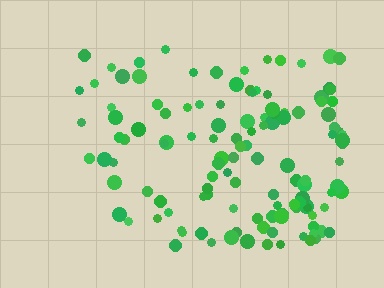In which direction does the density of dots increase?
From left to right, with the right side densest.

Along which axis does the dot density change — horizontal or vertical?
Horizontal.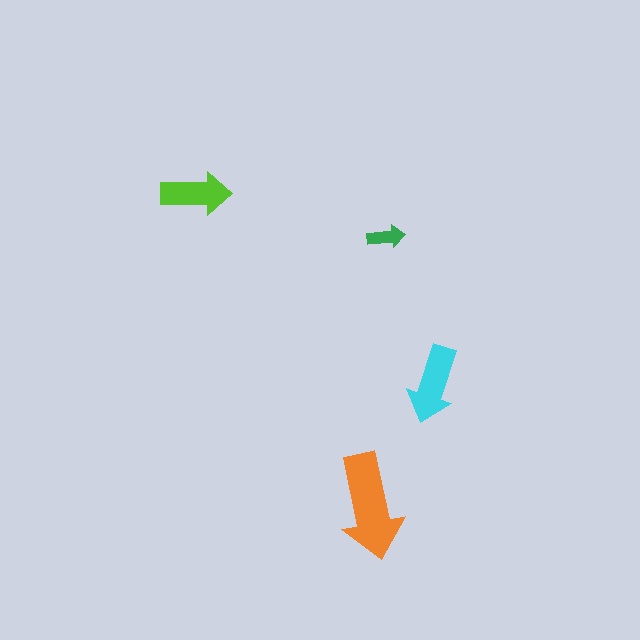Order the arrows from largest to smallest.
the orange one, the cyan one, the lime one, the green one.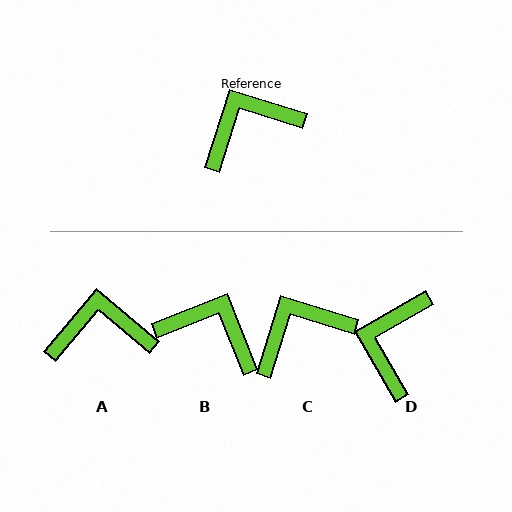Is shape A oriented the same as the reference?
No, it is off by about 23 degrees.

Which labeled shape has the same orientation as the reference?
C.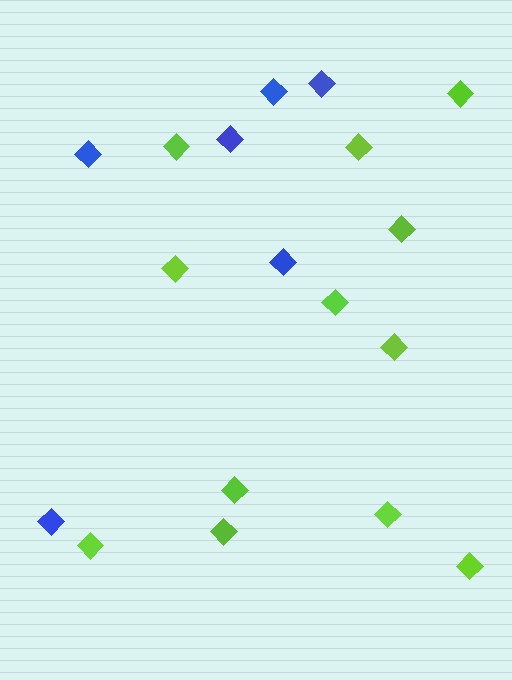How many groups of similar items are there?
There are 2 groups: one group of blue diamonds (6) and one group of lime diamonds (12).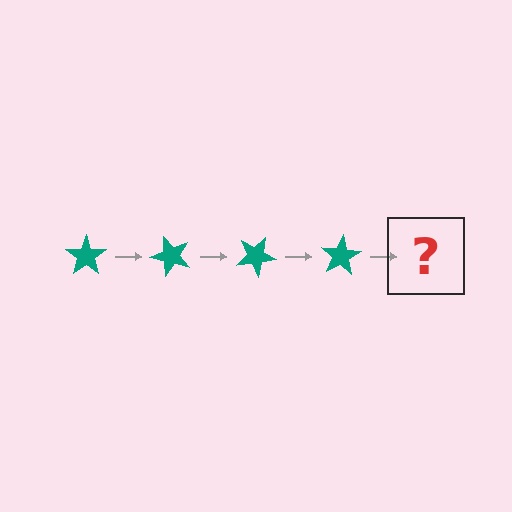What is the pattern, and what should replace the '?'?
The pattern is that the star rotates 50 degrees each step. The '?' should be a teal star rotated 200 degrees.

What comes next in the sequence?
The next element should be a teal star rotated 200 degrees.